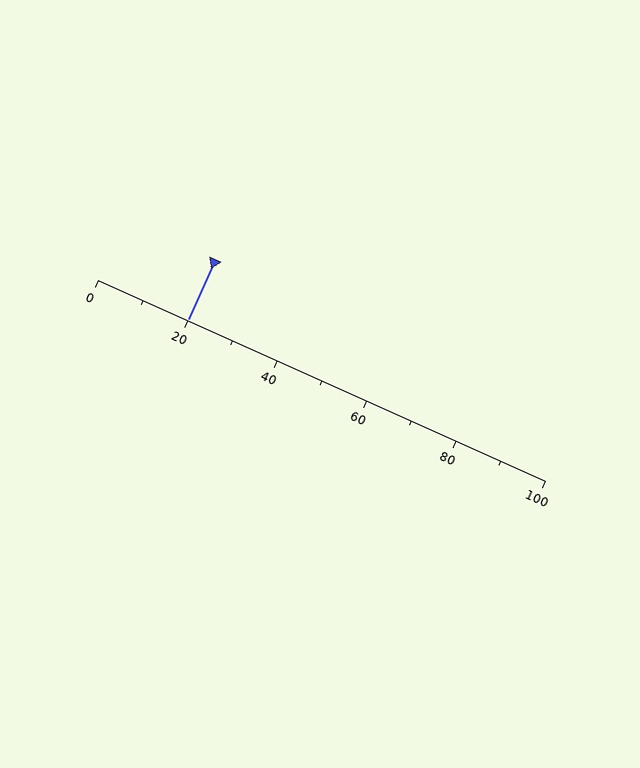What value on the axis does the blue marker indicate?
The marker indicates approximately 20.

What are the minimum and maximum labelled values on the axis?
The axis runs from 0 to 100.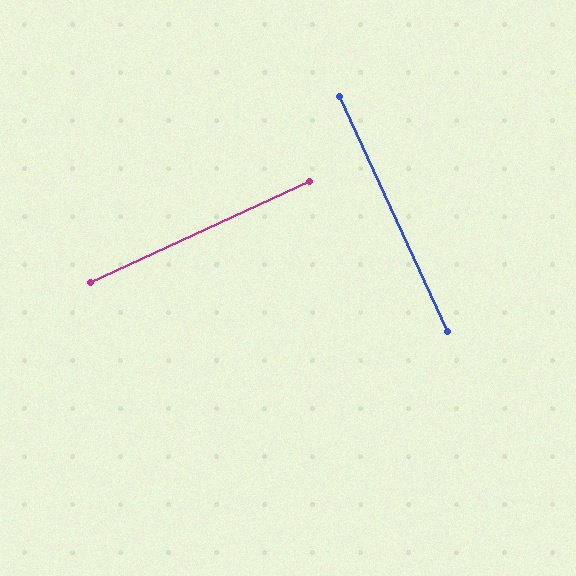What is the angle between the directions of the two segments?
Approximately 90 degrees.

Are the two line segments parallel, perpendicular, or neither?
Perpendicular — they meet at approximately 90°.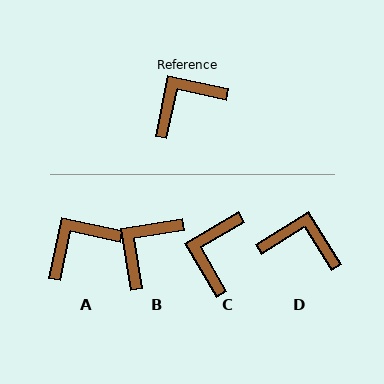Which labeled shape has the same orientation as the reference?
A.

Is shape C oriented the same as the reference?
No, it is off by about 42 degrees.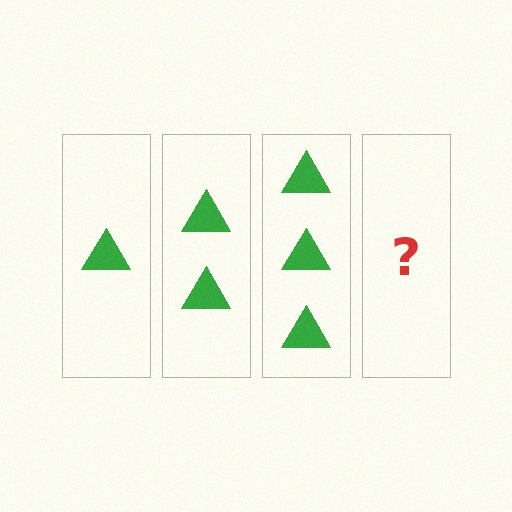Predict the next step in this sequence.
The next step is 4 triangles.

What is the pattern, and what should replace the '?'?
The pattern is that each step adds one more triangle. The '?' should be 4 triangles.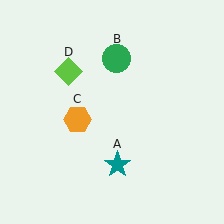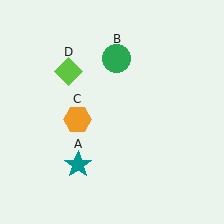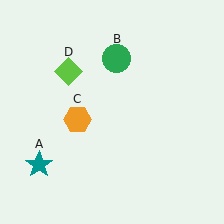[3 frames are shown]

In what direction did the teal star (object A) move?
The teal star (object A) moved left.